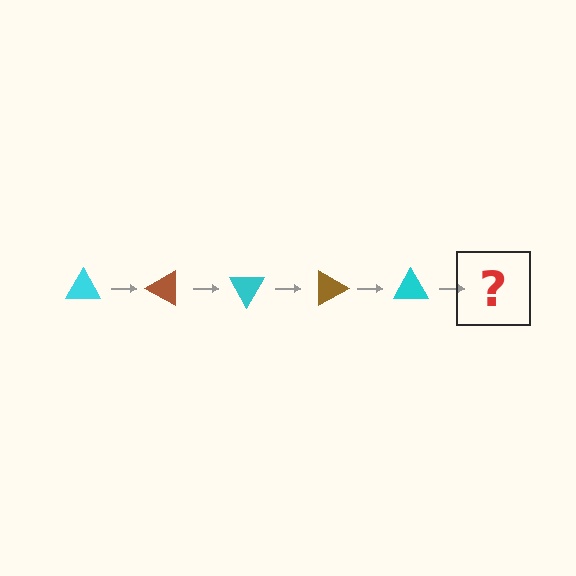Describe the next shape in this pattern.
It should be a brown triangle, rotated 150 degrees from the start.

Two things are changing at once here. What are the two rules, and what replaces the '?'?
The two rules are that it rotates 30 degrees each step and the color cycles through cyan and brown. The '?' should be a brown triangle, rotated 150 degrees from the start.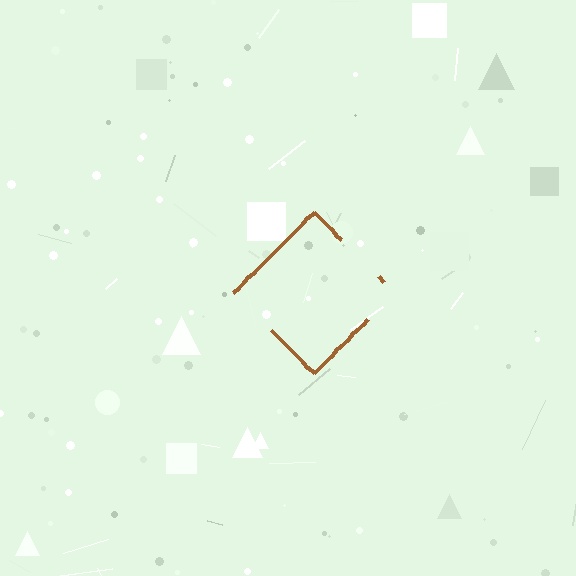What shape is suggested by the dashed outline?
The dashed outline suggests a diamond.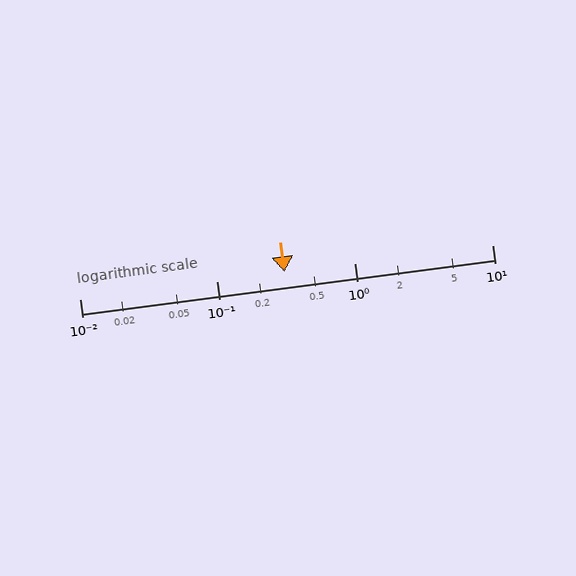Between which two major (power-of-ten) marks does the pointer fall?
The pointer is between 0.1 and 1.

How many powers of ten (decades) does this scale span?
The scale spans 3 decades, from 0.01 to 10.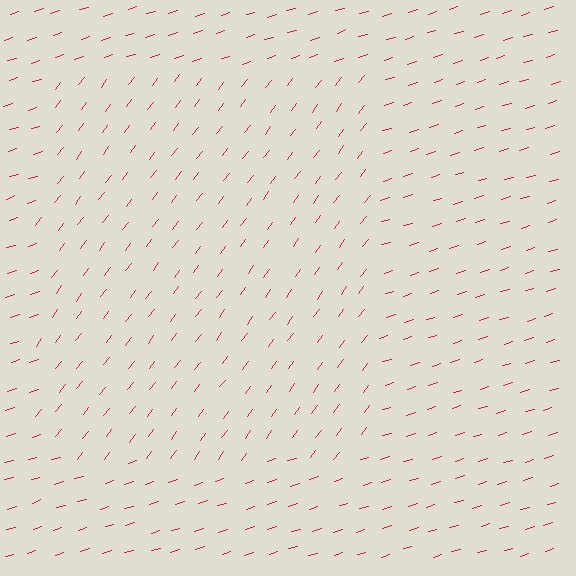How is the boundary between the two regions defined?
The boundary is defined purely by a change in line orientation (approximately 36 degrees difference). All lines are the same color and thickness.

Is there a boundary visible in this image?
Yes, there is a texture boundary formed by a change in line orientation.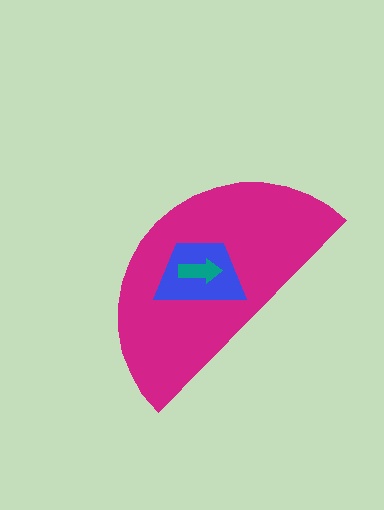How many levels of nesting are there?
3.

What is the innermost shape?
The teal arrow.